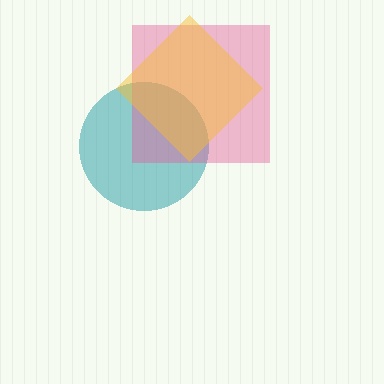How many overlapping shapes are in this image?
There are 3 overlapping shapes in the image.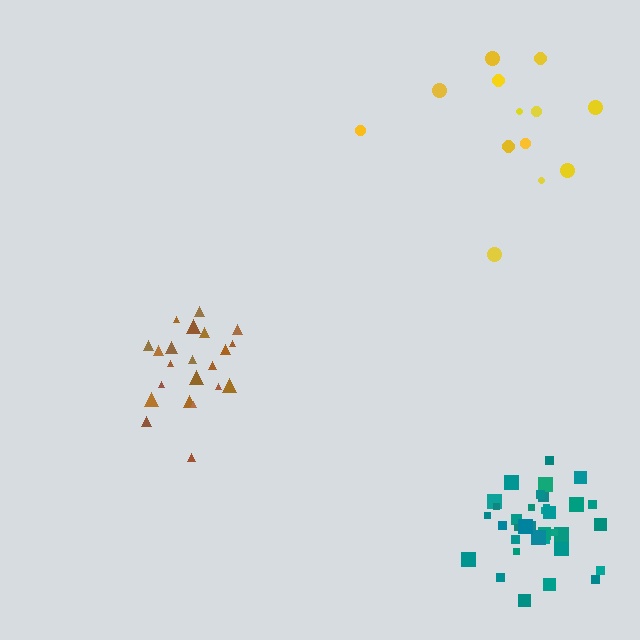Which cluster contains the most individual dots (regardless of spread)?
Teal (35).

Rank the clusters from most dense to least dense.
teal, brown, yellow.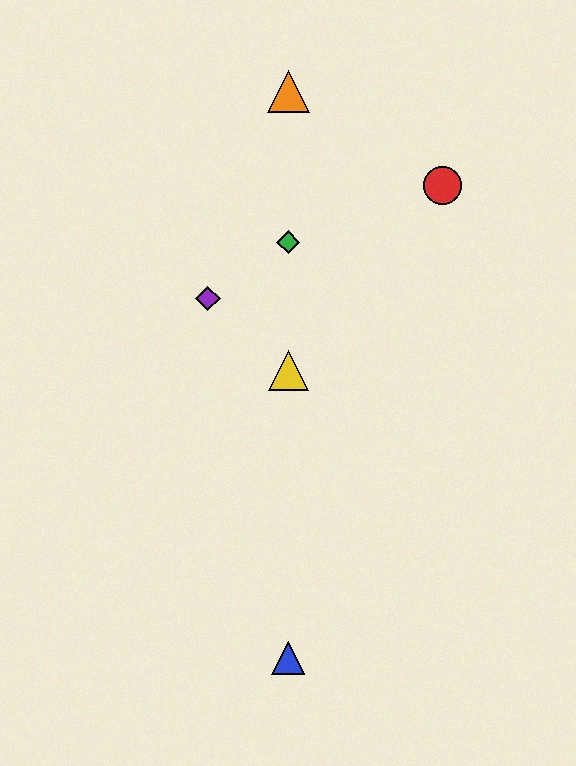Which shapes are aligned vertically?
The blue triangle, the green diamond, the yellow triangle, the orange triangle are aligned vertically.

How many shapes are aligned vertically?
4 shapes (the blue triangle, the green diamond, the yellow triangle, the orange triangle) are aligned vertically.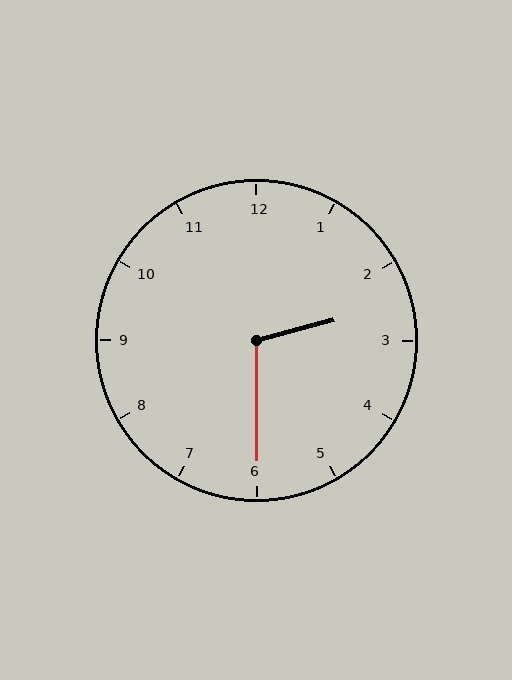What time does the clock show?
2:30.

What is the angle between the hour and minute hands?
Approximately 105 degrees.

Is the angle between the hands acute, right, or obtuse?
It is obtuse.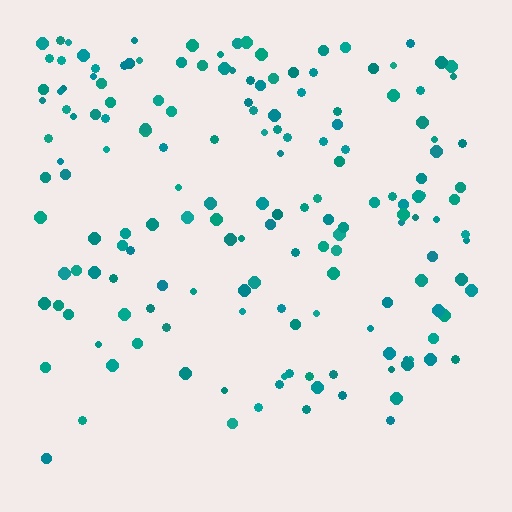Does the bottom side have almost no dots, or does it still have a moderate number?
Still a moderate number, just noticeably fewer than the top.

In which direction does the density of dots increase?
From bottom to top, with the top side densest.